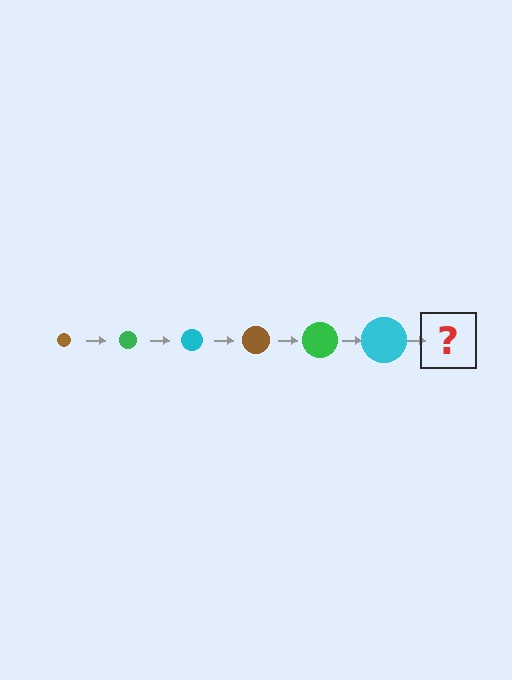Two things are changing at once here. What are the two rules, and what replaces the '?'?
The two rules are that the circle grows larger each step and the color cycles through brown, green, and cyan. The '?' should be a brown circle, larger than the previous one.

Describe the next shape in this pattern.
It should be a brown circle, larger than the previous one.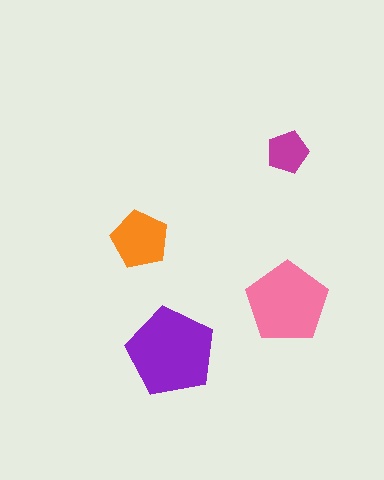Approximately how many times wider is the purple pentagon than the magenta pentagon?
About 2 times wider.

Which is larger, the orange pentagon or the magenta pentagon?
The orange one.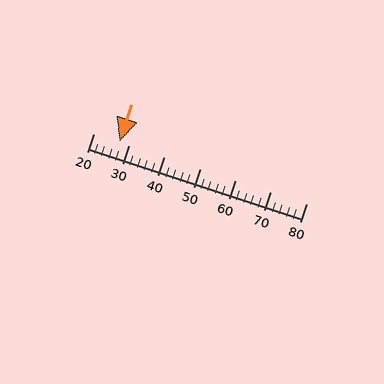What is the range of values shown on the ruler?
The ruler shows values from 20 to 80.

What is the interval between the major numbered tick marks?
The major tick marks are spaced 10 units apart.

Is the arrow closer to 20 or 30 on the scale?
The arrow is closer to 30.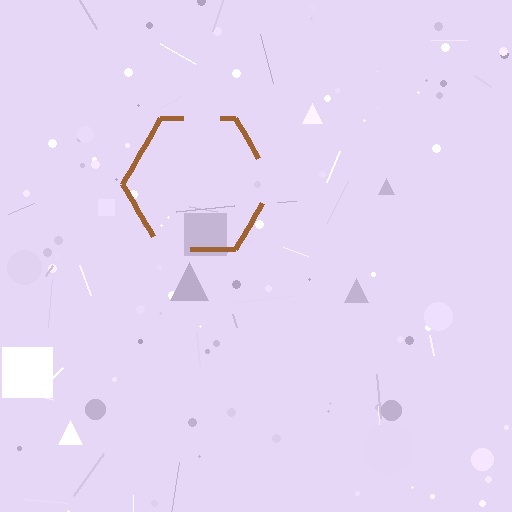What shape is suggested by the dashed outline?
The dashed outline suggests a hexagon.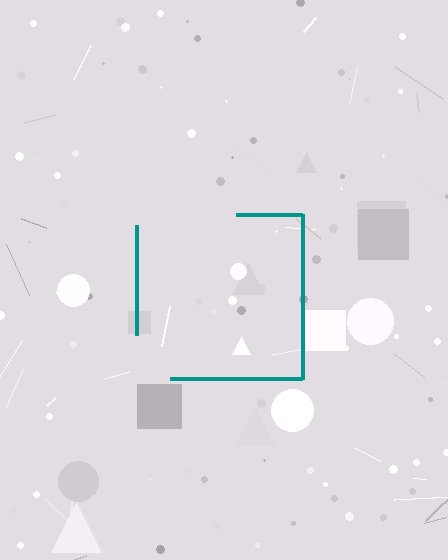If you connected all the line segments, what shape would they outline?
They would outline a square.